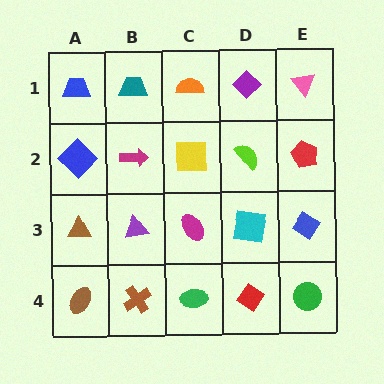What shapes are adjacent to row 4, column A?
A brown triangle (row 3, column A), a brown cross (row 4, column B).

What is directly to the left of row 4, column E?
A red diamond.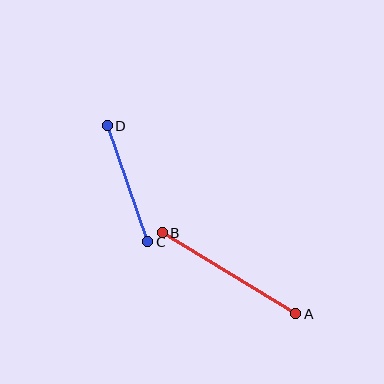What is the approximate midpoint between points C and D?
The midpoint is at approximately (128, 184) pixels.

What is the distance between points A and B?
The distance is approximately 157 pixels.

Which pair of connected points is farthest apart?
Points A and B are farthest apart.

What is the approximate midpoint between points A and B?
The midpoint is at approximately (229, 273) pixels.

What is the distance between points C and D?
The distance is approximately 123 pixels.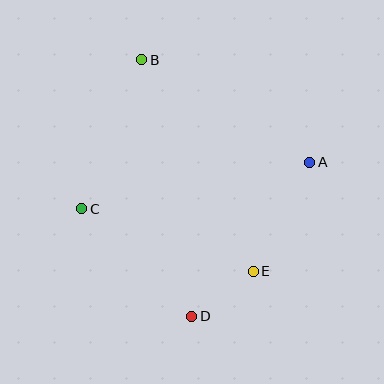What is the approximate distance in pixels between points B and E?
The distance between B and E is approximately 239 pixels.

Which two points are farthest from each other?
Points B and D are farthest from each other.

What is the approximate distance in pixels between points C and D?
The distance between C and D is approximately 154 pixels.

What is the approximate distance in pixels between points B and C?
The distance between B and C is approximately 161 pixels.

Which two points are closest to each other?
Points D and E are closest to each other.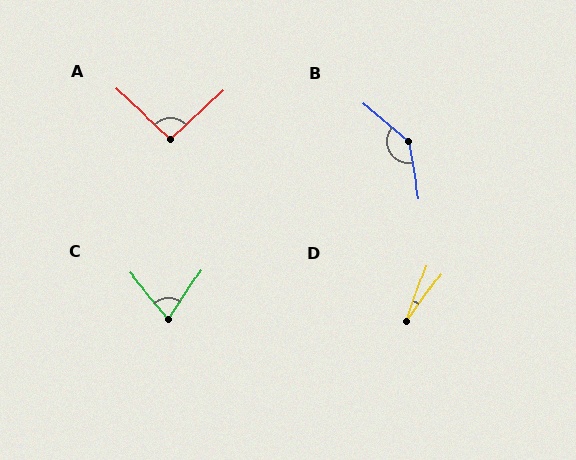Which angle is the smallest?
D, at approximately 16 degrees.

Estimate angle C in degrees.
Approximately 74 degrees.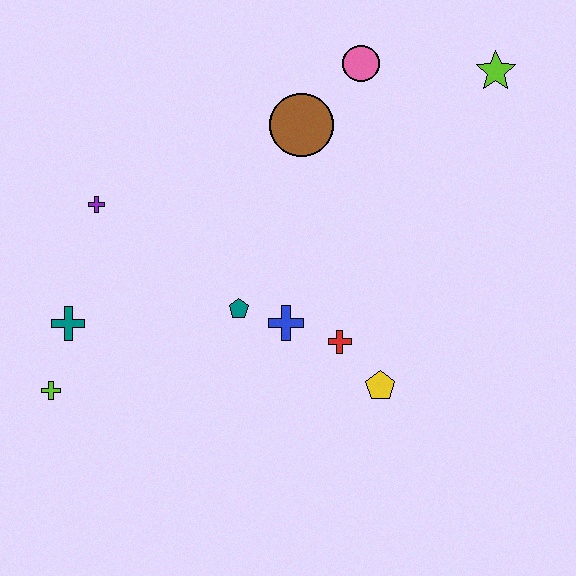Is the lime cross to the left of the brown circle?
Yes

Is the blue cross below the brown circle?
Yes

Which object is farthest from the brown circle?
The lime cross is farthest from the brown circle.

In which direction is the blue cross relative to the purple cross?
The blue cross is to the right of the purple cross.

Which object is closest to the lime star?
The pink circle is closest to the lime star.